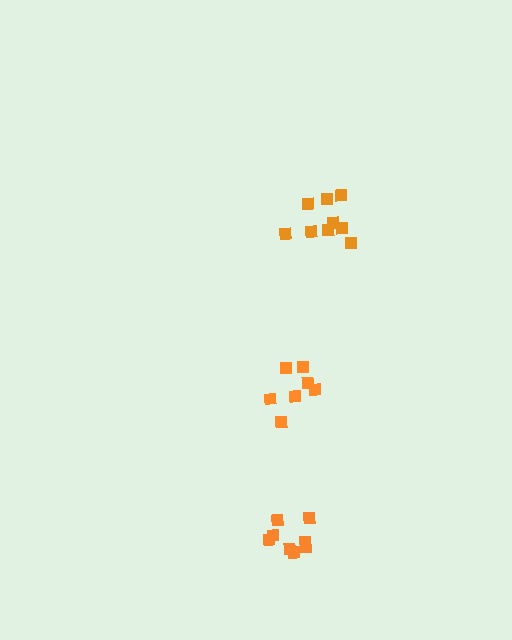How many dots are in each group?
Group 1: 8 dots, Group 2: 7 dots, Group 3: 9 dots (24 total).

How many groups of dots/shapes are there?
There are 3 groups.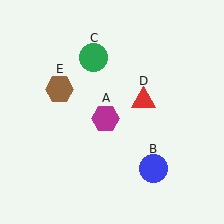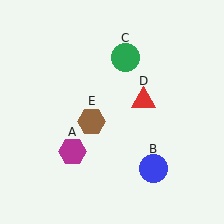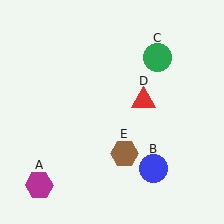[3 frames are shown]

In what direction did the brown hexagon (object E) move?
The brown hexagon (object E) moved down and to the right.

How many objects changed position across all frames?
3 objects changed position: magenta hexagon (object A), green circle (object C), brown hexagon (object E).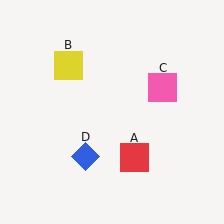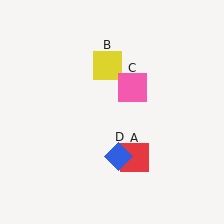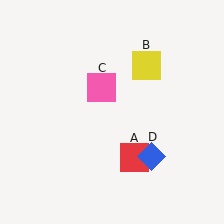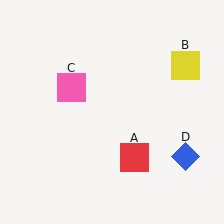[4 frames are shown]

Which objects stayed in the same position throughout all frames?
Red square (object A) remained stationary.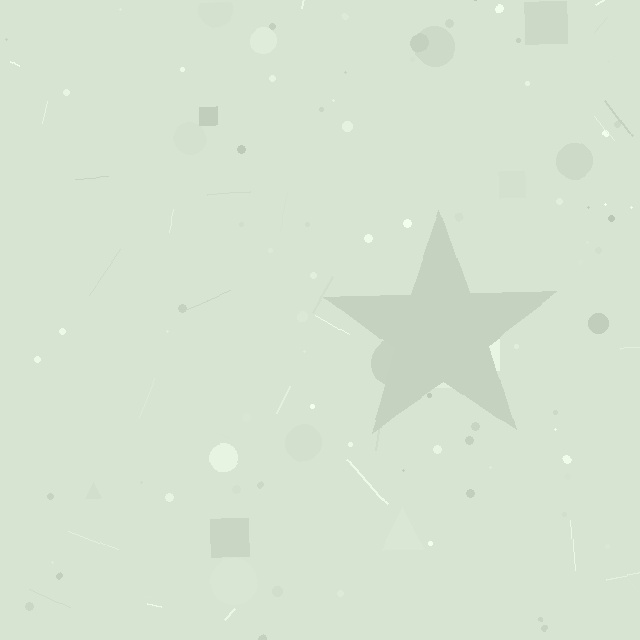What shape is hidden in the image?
A star is hidden in the image.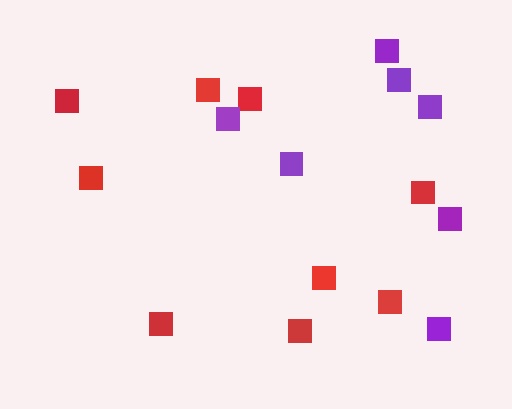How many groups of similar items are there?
There are 2 groups: one group of red squares (9) and one group of purple squares (7).